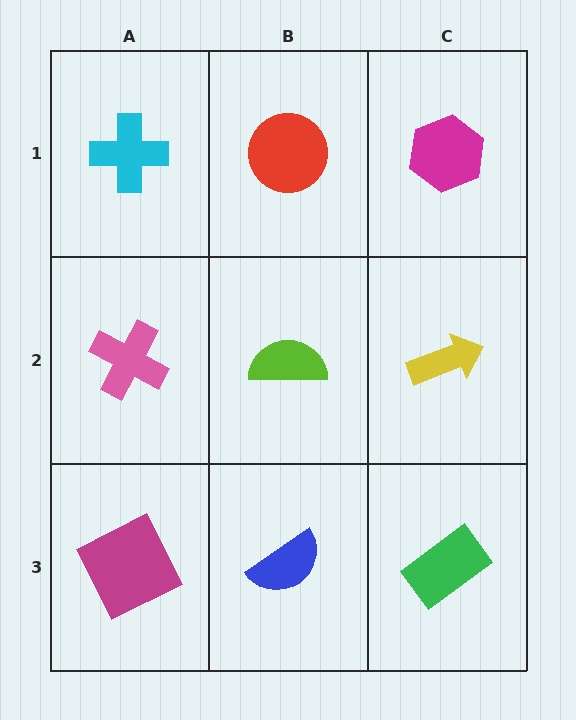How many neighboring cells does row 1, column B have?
3.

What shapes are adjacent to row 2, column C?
A magenta hexagon (row 1, column C), a green rectangle (row 3, column C), a lime semicircle (row 2, column B).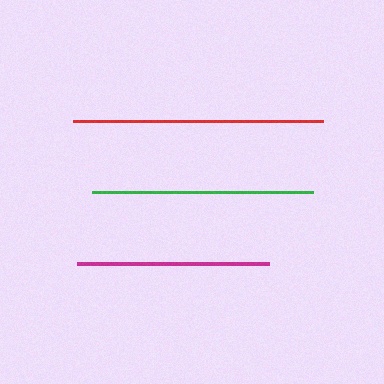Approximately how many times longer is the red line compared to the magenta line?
The red line is approximately 1.3 times the length of the magenta line.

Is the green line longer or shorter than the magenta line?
The green line is longer than the magenta line.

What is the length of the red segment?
The red segment is approximately 250 pixels long.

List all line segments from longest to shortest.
From longest to shortest: red, green, magenta.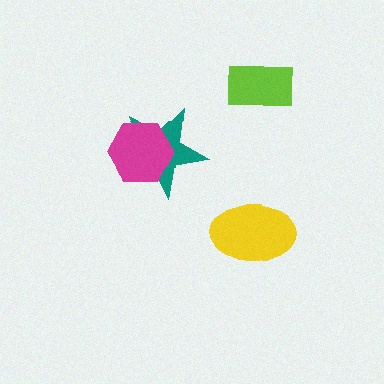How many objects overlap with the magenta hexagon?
1 object overlaps with the magenta hexagon.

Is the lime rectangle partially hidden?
No, no other shape covers it.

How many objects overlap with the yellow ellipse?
0 objects overlap with the yellow ellipse.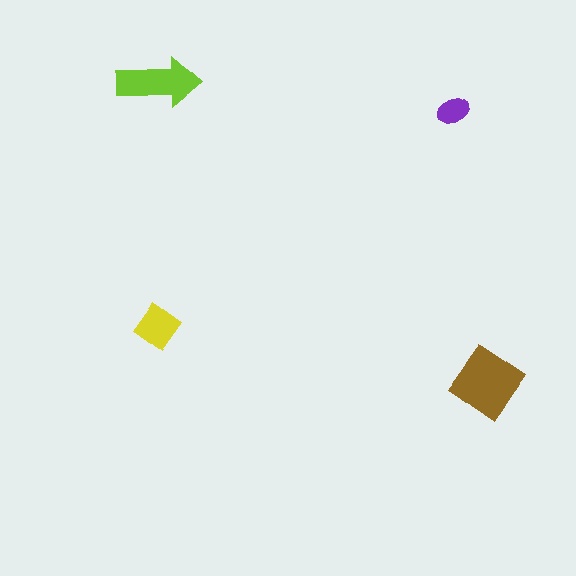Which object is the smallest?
The purple ellipse.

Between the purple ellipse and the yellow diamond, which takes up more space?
The yellow diamond.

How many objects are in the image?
There are 4 objects in the image.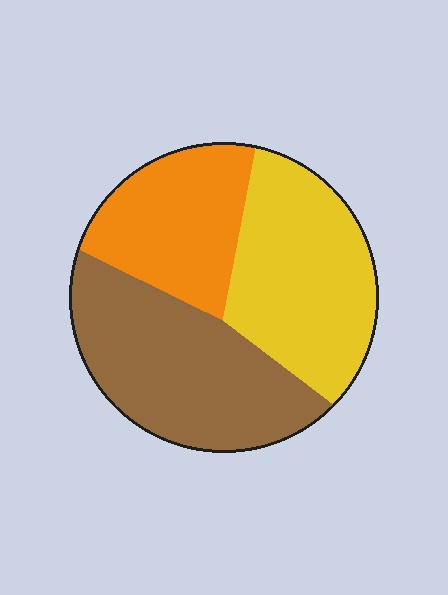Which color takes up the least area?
Orange, at roughly 25%.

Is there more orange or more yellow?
Yellow.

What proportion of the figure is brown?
Brown takes up between a quarter and a half of the figure.